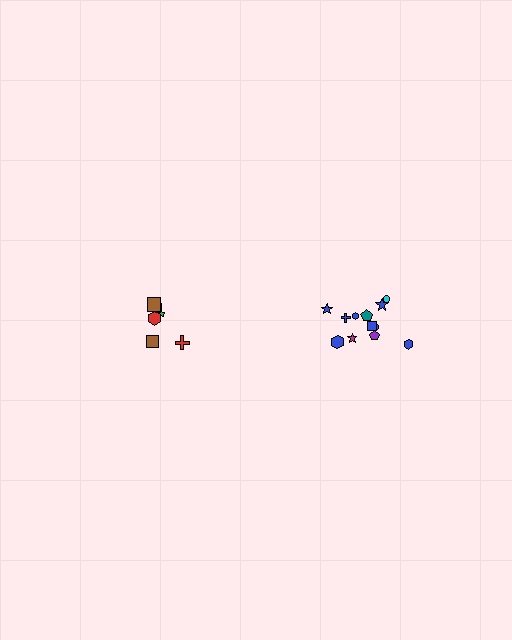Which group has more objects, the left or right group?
The right group.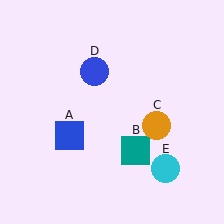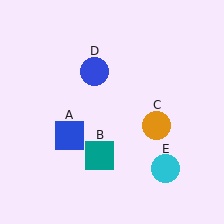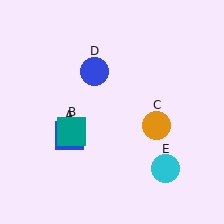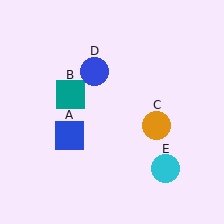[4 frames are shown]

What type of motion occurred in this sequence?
The teal square (object B) rotated clockwise around the center of the scene.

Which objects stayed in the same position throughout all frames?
Blue square (object A) and orange circle (object C) and blue circle (object D) and cyan circle (object E) remained stationary.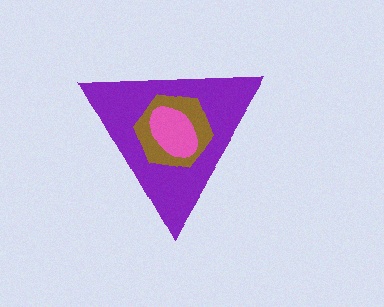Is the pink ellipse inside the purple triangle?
Yes.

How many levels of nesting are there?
3.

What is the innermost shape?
The pink ellipse.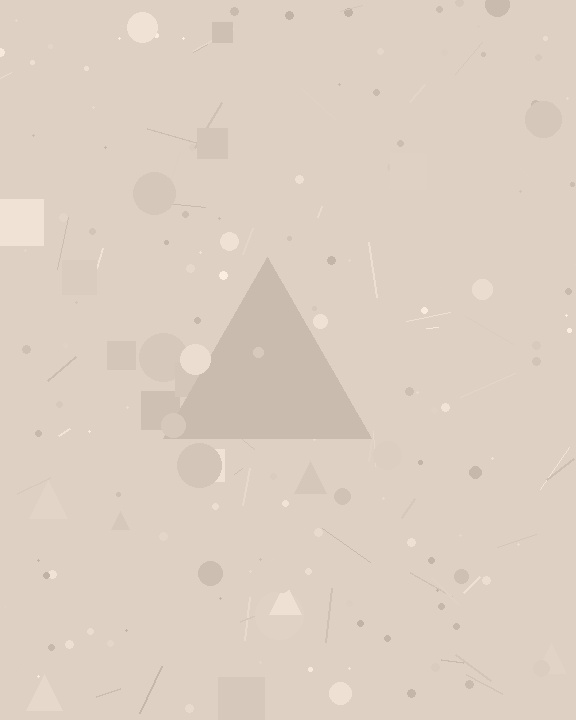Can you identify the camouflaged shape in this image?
The camouflaged shape is a triangle.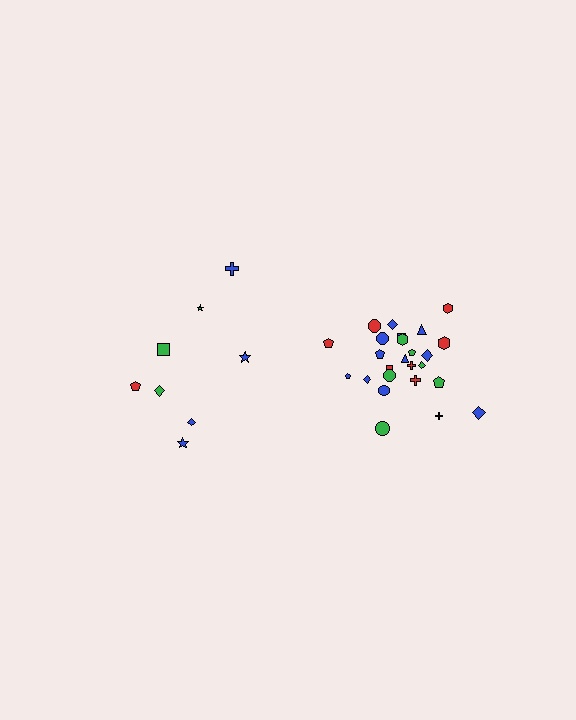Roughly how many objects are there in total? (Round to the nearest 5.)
Roughly 35 objects in total.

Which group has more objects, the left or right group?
The right group.